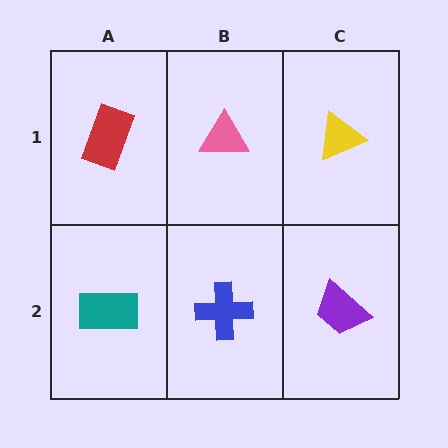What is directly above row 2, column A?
A red rectangle.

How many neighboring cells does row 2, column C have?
2.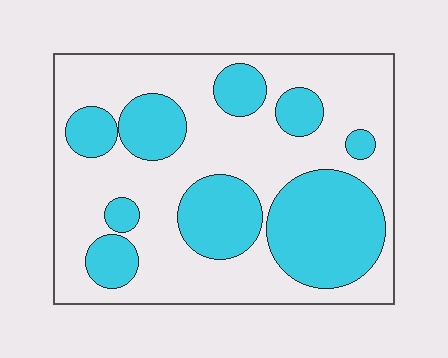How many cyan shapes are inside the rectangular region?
9.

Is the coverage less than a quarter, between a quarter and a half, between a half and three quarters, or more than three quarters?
Between a quarter and a half.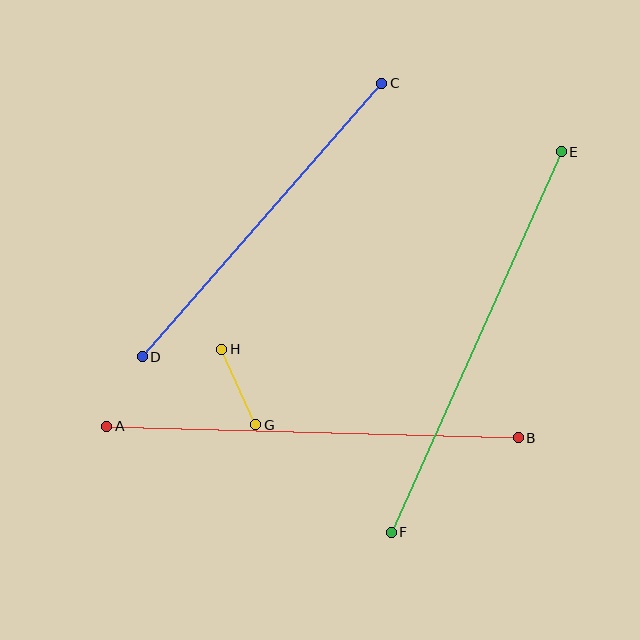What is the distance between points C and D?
The distance is approximately 364 pixels.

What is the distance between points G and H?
The distance is approximately 83 pixels.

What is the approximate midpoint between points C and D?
The midpoint is at approximately (262, 220) pixels.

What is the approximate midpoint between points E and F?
The midpoint is at approximately (476, 342) pixels.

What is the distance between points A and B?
The distance is approximately 412 pixels.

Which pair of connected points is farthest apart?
Points E and F are farthest apart.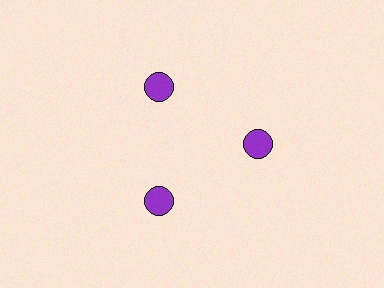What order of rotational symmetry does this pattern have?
This pattern has 3-fold rotational symmetry.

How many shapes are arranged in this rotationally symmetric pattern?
There are 3 shapes, arranged in 3 groups of 1.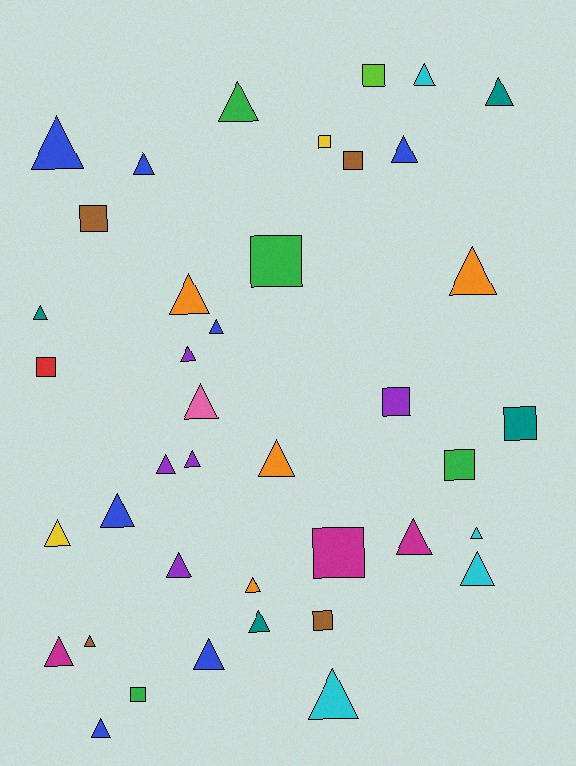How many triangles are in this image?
There are 28 triangles.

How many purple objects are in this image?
There are 5 purple objects.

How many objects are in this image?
There are 40 objects.